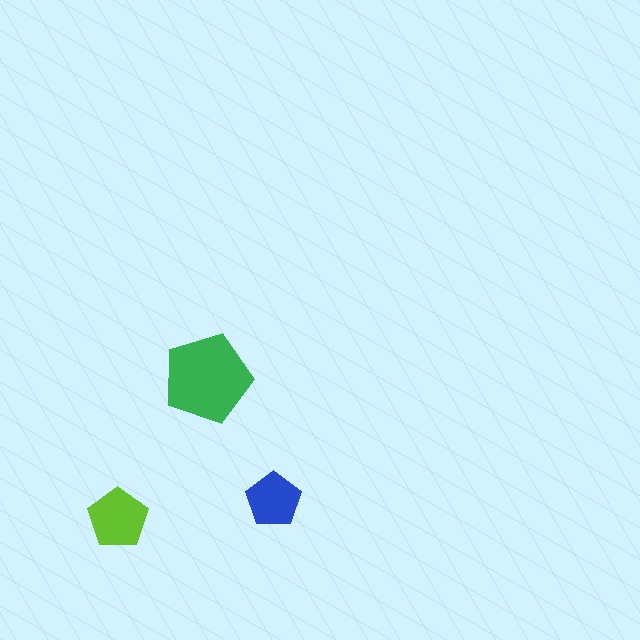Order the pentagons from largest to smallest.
the green one, the lime one, the blue one.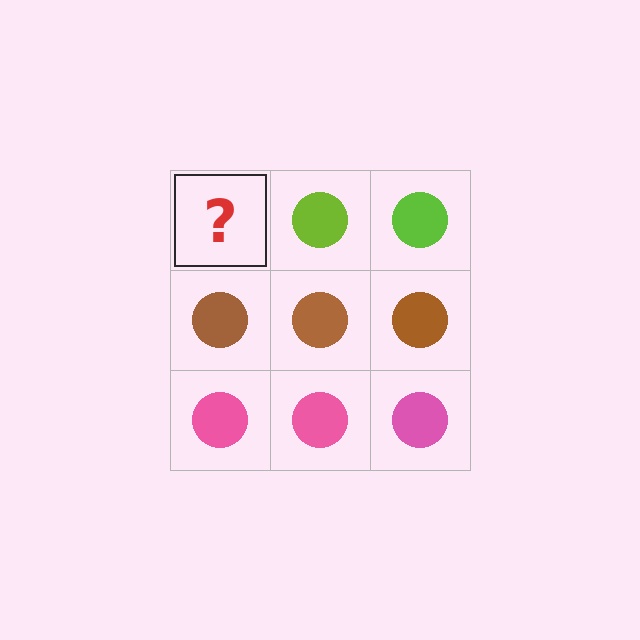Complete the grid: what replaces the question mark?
The question mark should be replaced with a lime circle.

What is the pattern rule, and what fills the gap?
The rule is that each row has a consistent color. The gap should be filled with a lime circle.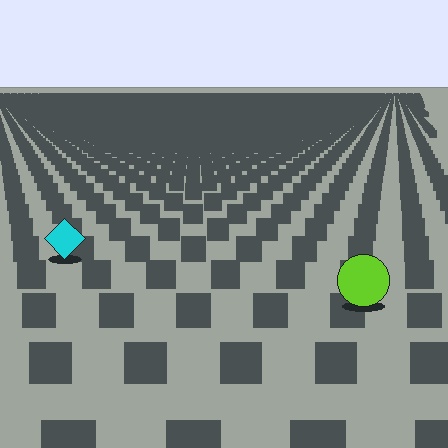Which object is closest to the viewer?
The lime circle is closest. The texture marks near it are larger and more spread out.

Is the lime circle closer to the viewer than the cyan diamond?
Yes. The lime circle is closer — you can tell from the texture gradient: the ground texture is coarser near it.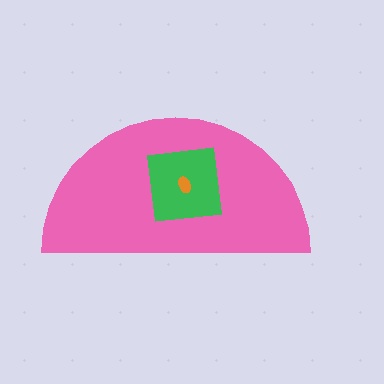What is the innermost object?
The orange ellipse.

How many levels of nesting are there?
3.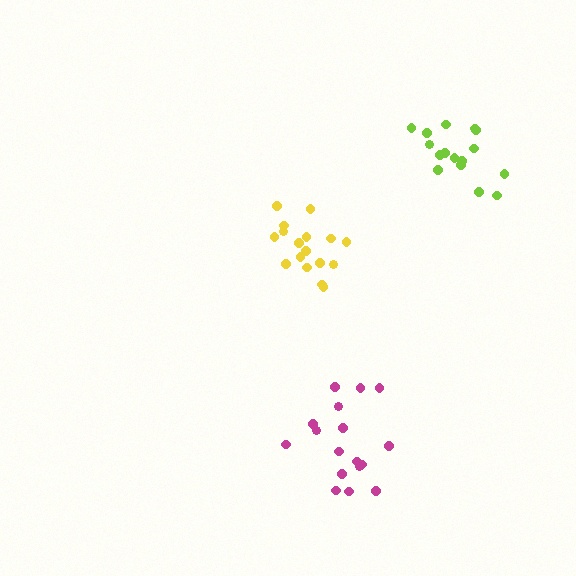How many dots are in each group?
Group 1: 17 dots, Group 2: 17 dots, Group 3: 16 dots (50 total).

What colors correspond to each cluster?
The clusters are colored: yellow, magenta, lime.